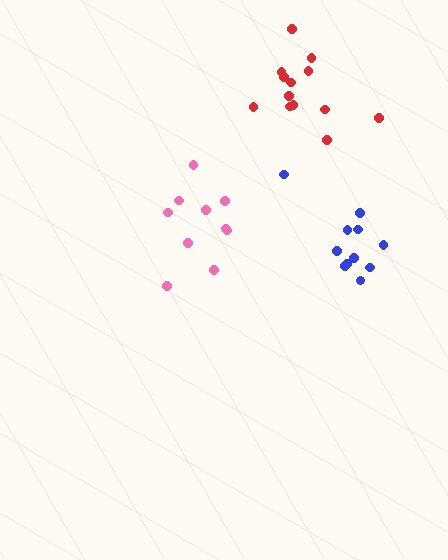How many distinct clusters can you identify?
There are 3 distinct clusters.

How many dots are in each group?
Group 1: 11 dots, Group 2: 13 dots, Group 3: 10 dots (34 total).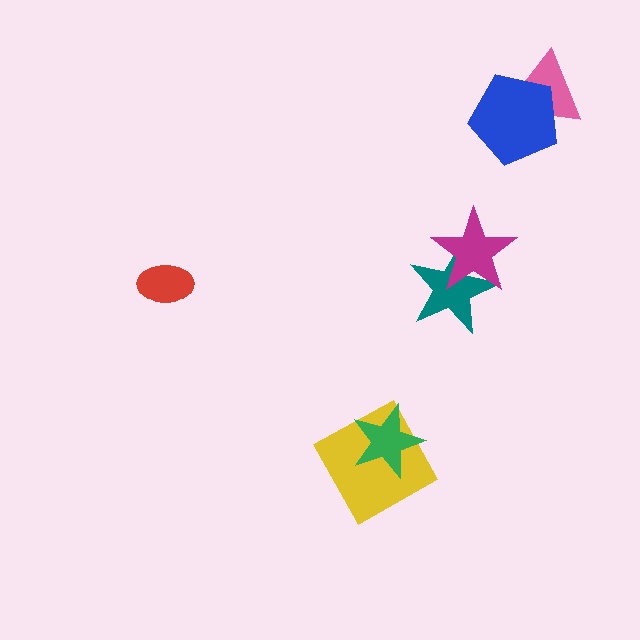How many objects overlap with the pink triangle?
1 object overlaps with the pink triangle.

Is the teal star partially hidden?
Yes, it is partially covered by another shape.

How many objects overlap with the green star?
1 object overlaps with the green star.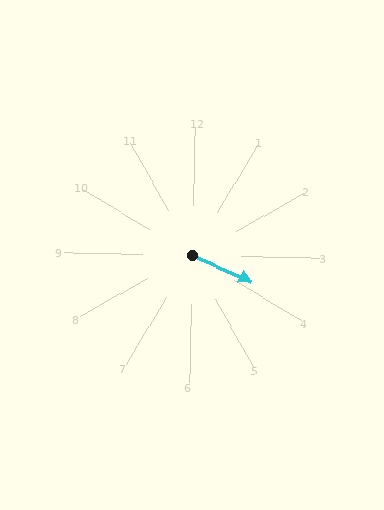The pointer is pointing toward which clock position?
Roughly 4 o'clock.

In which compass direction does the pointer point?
Southeast.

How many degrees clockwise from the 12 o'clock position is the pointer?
Approximately 113 degrees.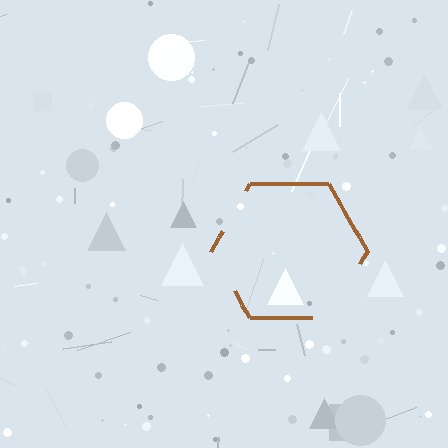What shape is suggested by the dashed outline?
The dashed outline suggests a hexagon.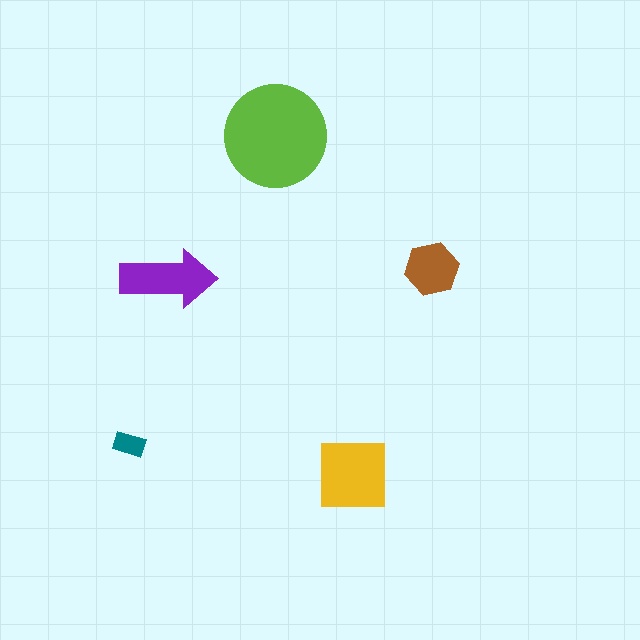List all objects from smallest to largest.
The teal rectangle, the brown hexagon, the purple arrow, the yellow square, the lime circle.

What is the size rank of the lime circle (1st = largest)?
1st.